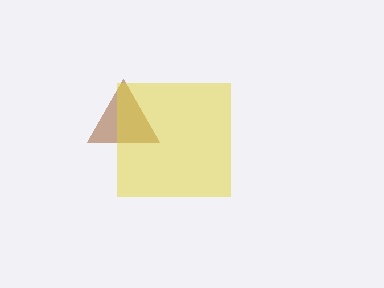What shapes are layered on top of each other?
The layered shapes are: a brown triangle, a yellow square.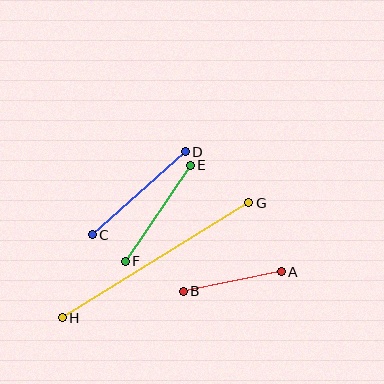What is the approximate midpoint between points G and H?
The midpoint is at approximately (155, 260) pixels.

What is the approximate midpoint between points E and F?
The midpoint is at approximately (158, 213) pixels.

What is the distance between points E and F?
The distance is approximately 116 pixels.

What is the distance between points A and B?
The distance is approximately 100 pixels.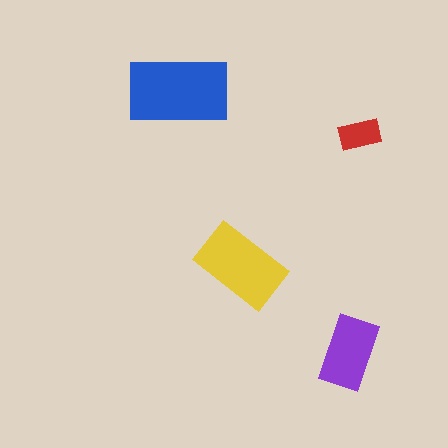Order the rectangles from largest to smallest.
the blue one, the yellow one, the purple one, the red one.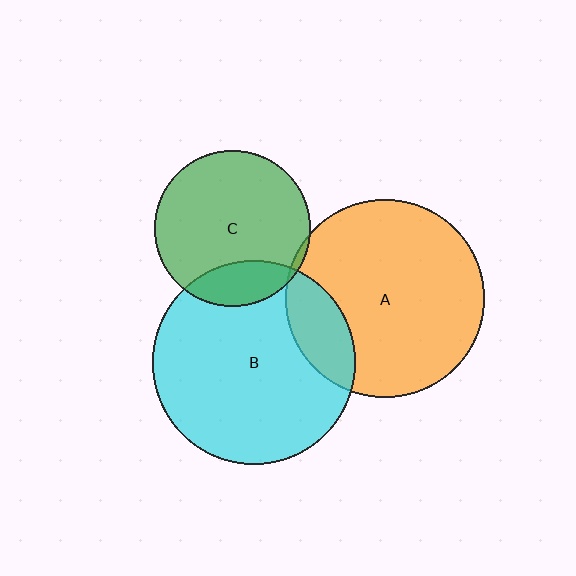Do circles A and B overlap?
Yes.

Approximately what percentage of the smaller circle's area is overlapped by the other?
Approximately 15%.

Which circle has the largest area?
Circle B (cyan).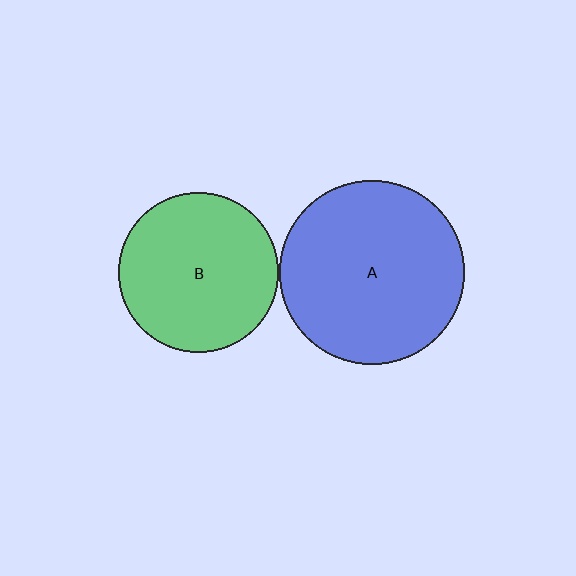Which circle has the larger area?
Circle A (blue).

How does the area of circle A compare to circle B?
Approximately 1.3 times.